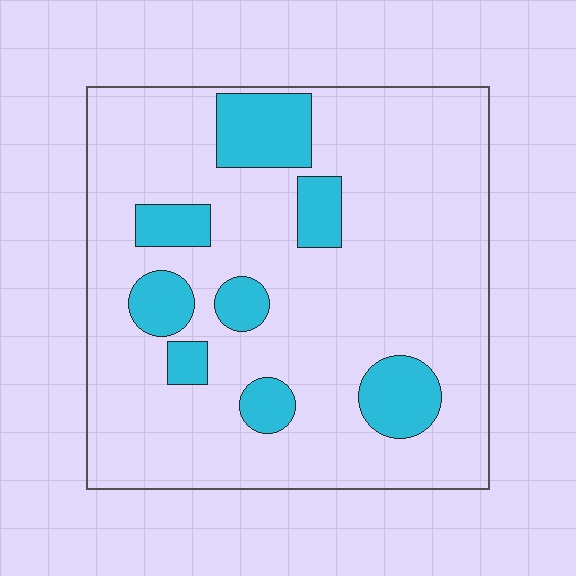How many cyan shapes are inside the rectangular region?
8.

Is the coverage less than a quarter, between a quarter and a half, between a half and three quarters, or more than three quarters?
Less than a quarter.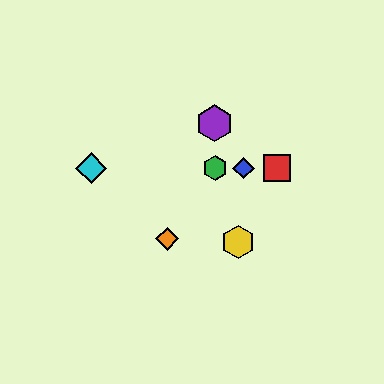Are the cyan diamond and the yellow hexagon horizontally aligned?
No, the cyan diamond is at y≈168 and the yellow hexagon is at y≈242.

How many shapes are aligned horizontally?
4 shapes (the red square, the blue diamond, the green hexagon, the cyan diamond) are aligned horizontally.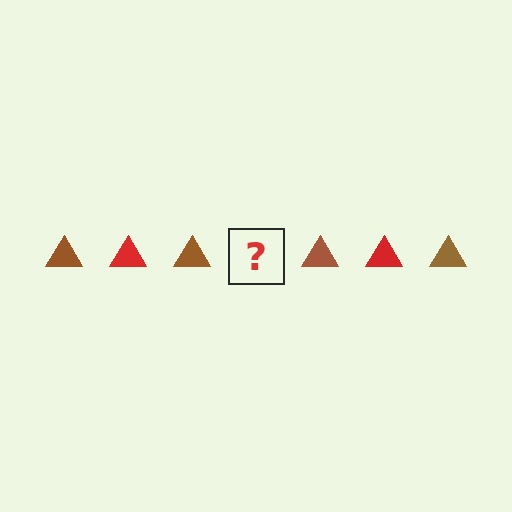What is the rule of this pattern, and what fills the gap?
The rule is that the pattern cycles through brown, red triangles. The gap should be filled with a red triangle.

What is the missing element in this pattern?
The missing element is a red triangle.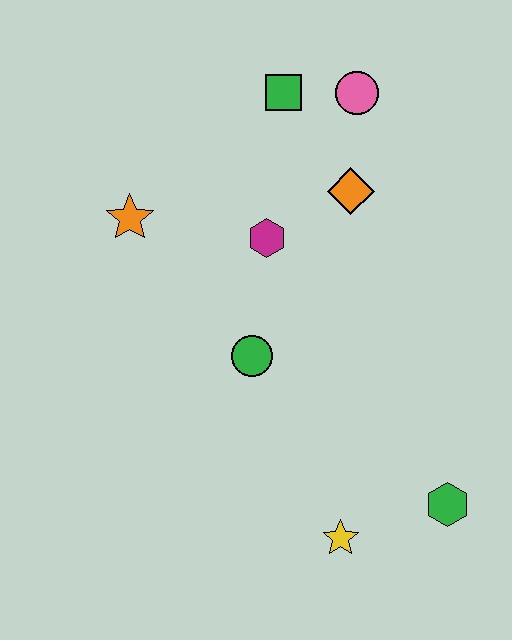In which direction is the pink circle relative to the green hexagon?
The pink circle is above the green hexagon.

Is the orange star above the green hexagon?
Yes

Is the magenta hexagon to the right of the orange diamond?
No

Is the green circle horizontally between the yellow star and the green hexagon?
No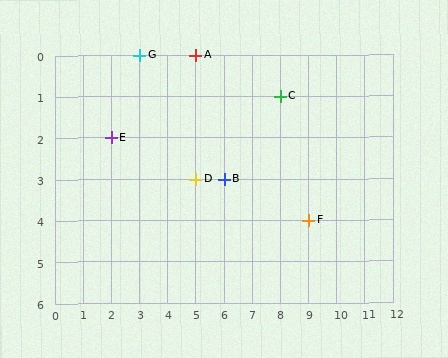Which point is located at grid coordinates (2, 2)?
Point E is at (2, 2).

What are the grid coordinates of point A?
Point A is at grid coordinates (5, 0).